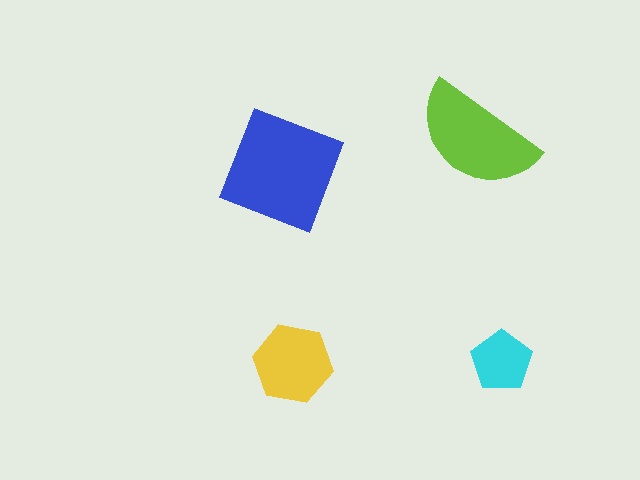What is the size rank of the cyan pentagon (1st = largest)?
4th.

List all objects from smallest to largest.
The cyan pentagon, the yellow hexagon, the lime semicircle, the blue square.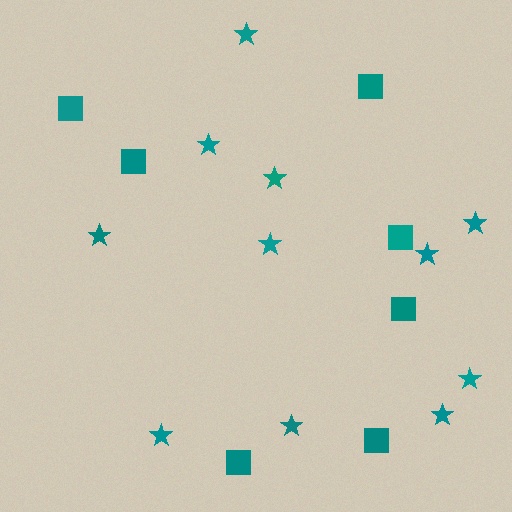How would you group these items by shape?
There are 2 groups: one group of stars (11) and one group of squares (7).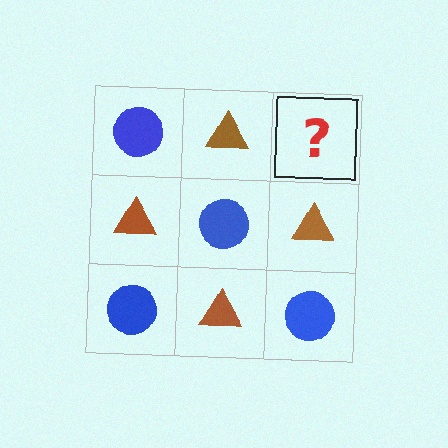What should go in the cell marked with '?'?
The missing cell should contain a blue circle.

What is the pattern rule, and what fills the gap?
The rule is that it alternates blue circle and brown triangle in a checkerboard pattern. The gap should be filled with a blue circle.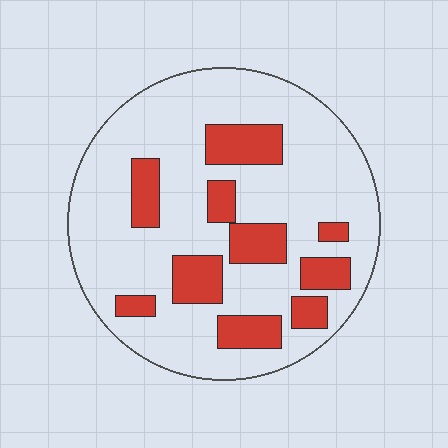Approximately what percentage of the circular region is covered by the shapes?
Approximately 25%.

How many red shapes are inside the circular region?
10.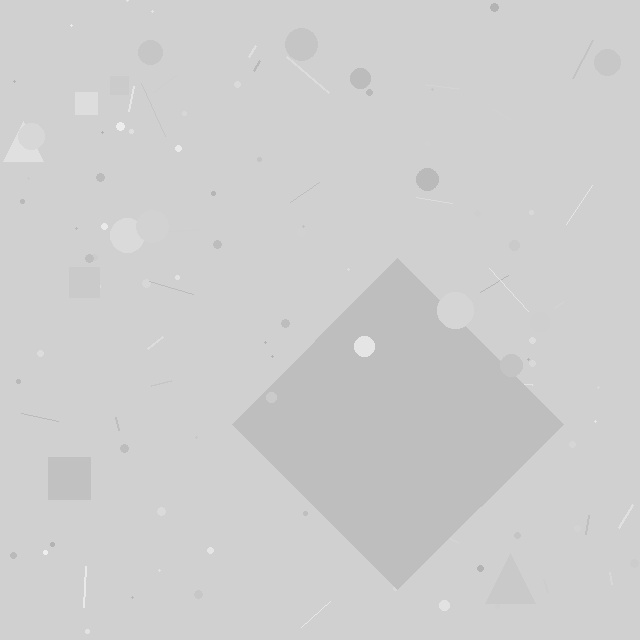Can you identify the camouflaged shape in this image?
The camouflaged shape is a diamond.